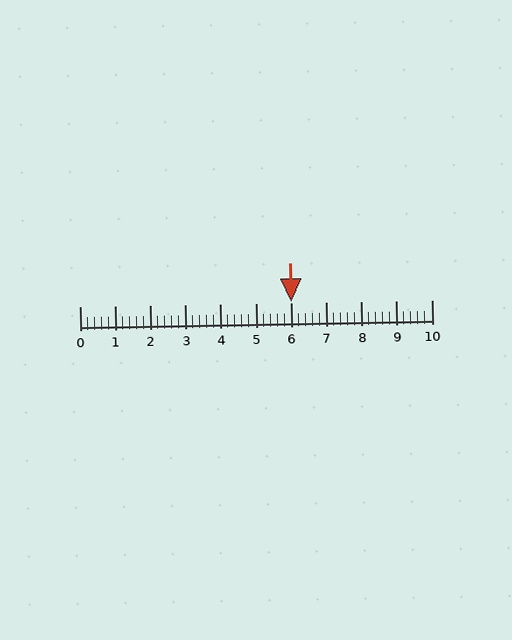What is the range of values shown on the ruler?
The ruler shows values from 0 to 10.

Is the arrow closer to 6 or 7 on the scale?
The arrow is closer to 6.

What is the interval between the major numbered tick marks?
The major tick marks are spaced 1 units apart.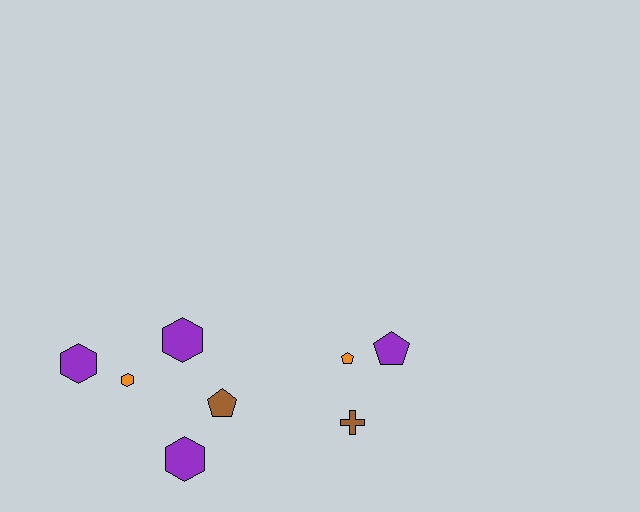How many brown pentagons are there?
There is 1 brown pentagon.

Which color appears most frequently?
Purple, with 4 objects.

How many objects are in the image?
There are 8 objects.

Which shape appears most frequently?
Hexagon, with 4 objects.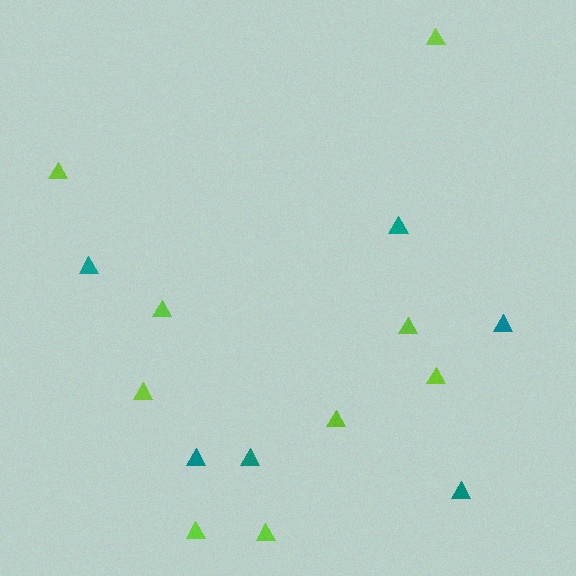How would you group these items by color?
There are 2 groups: one group of teal triangles (6) and one group of lime triangles (9).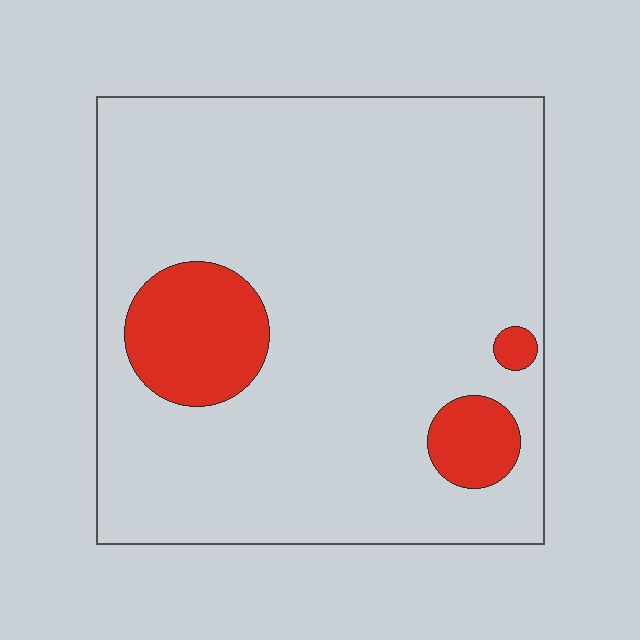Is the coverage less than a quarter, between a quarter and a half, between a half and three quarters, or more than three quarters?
Less than a quarter.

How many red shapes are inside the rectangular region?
3.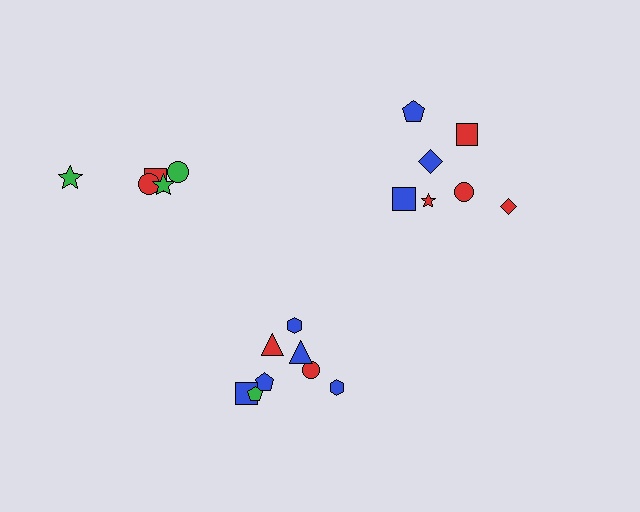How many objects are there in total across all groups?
There are 20 objects.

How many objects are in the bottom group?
There are 8 objects.